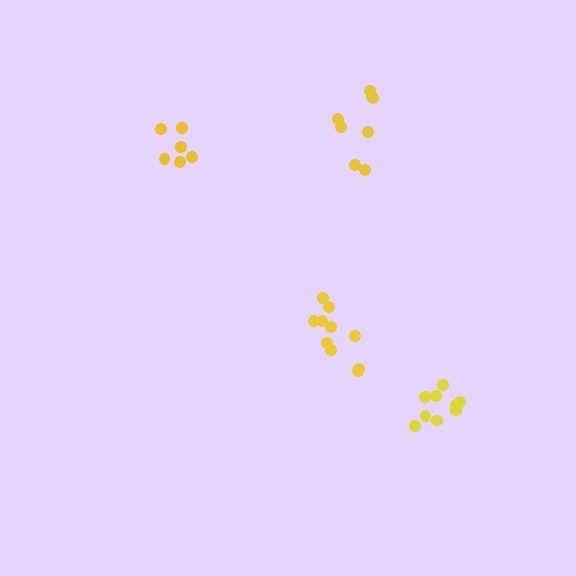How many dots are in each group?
Group 1: 9 dots, Group 2: 10 dots, Group 3: 6 dots, Group 4: 8 dots (33 total).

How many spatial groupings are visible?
There are 4 spatial groupings.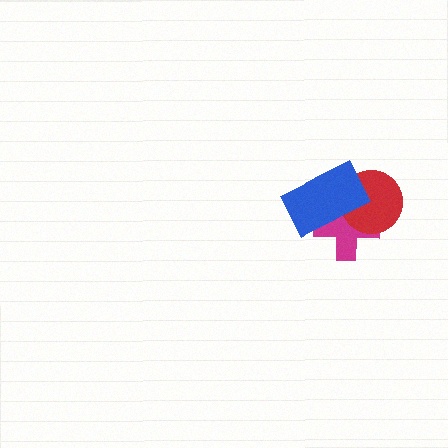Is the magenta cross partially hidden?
Yes, it is partially covered by another shape.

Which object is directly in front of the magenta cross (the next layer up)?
The red circle is directly in front of the magenta cross.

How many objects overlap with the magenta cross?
2 objects overlap with the magenta cross.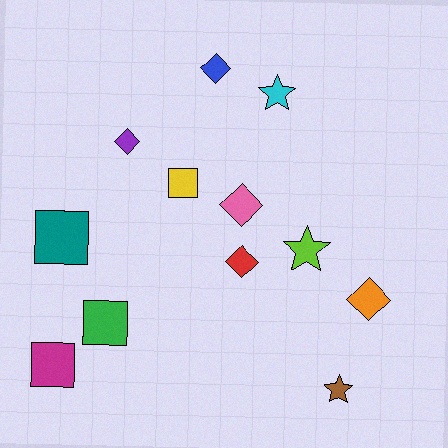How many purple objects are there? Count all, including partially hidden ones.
There is 1 purple object.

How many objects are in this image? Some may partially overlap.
There are 12 objects.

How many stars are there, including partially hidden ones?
There are 3 stars.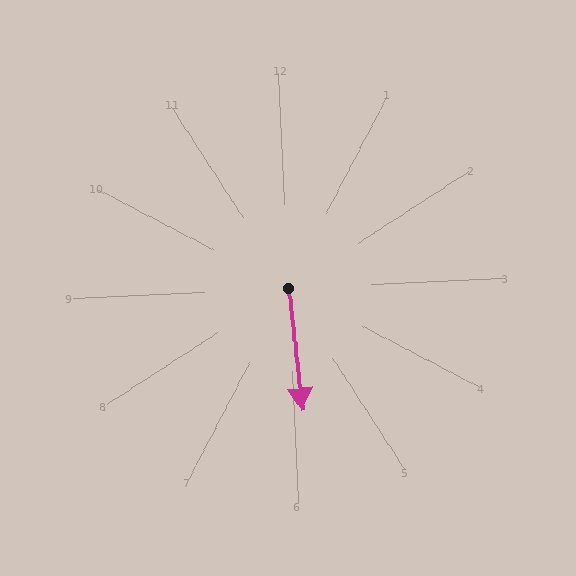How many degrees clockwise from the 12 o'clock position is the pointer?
Approximately 176 degrees.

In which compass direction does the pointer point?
South.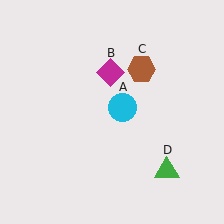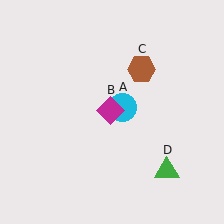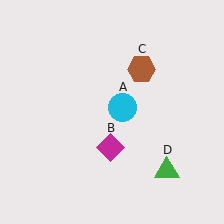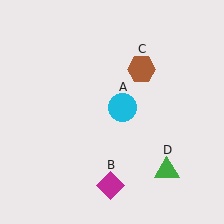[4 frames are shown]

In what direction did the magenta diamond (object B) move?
The magenta diamond (object B) moved down.